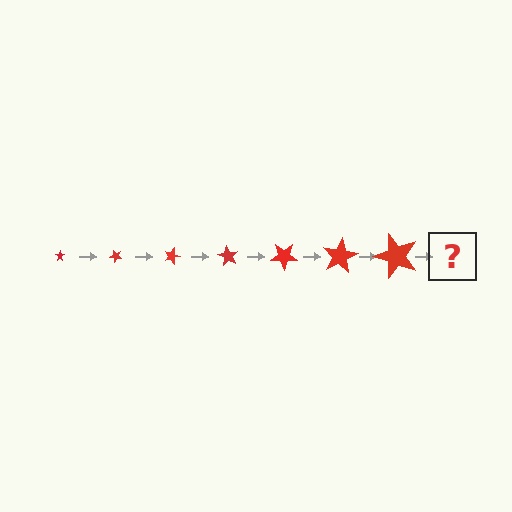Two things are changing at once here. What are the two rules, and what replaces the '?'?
The two rules are that the star grows larger each step and it rotates 45 degrees each step. The '?' should be a star, larger than the previous one and rotated 315 degrees from the start.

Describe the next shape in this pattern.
It should be a star, larger than the previous one and rotated 315 degrees from the start.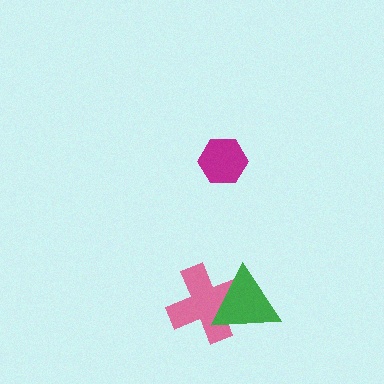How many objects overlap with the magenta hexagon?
0 objects overlap with the magenta hexagon.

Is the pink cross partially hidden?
Yes, it is partially covered by another shape.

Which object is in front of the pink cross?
The green triangle is in front of the pink cross.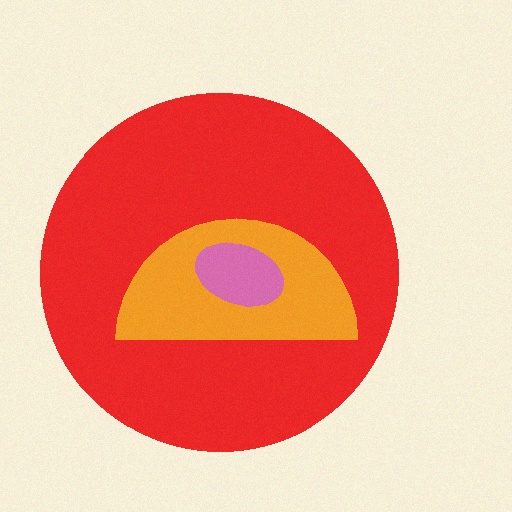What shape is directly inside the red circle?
The orange semicircle.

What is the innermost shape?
The pink ellipse.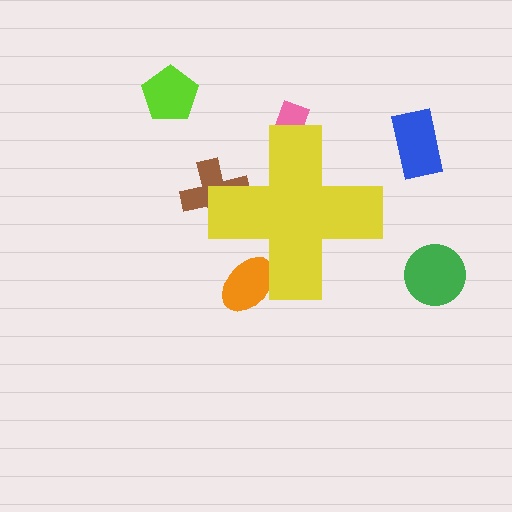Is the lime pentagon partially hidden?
No, the lime pentagon is fully visible.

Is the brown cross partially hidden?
Yes, the brown cross is partially hidden behind the yellow cross.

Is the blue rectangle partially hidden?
No, the blue rectangle is fully visible.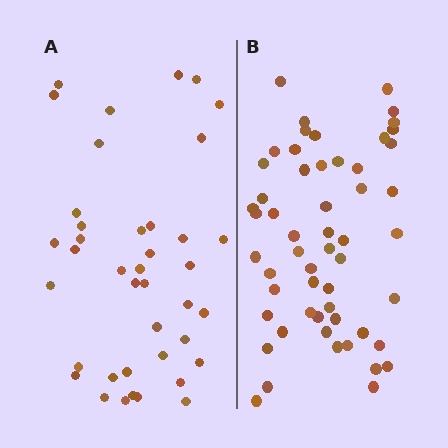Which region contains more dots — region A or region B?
Region B (the right region) has more dots.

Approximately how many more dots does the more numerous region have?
Region B has approximately 15 more dots than region A.